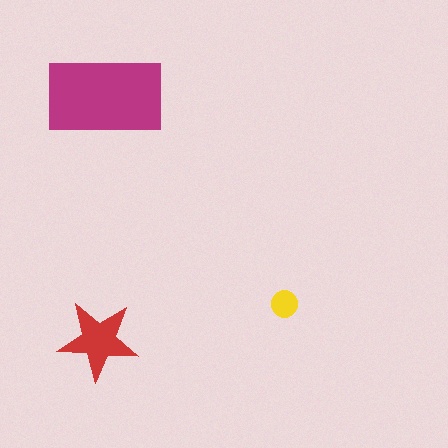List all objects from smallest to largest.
The yellow circle, the red star, the magenta rectangle.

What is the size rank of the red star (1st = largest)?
2nd.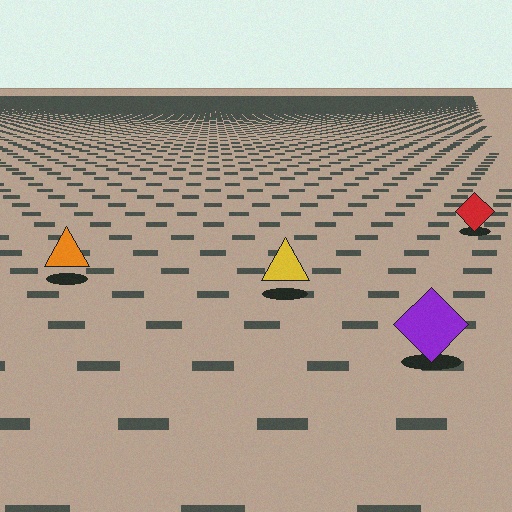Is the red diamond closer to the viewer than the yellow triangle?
No. The yellow triangle is closer — you can tell from the texture gradient: the ground texture is coarser near it.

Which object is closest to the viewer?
The purple diamond is closest. The texture marks near it are larger and more spread out.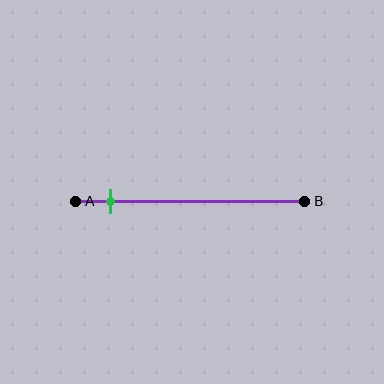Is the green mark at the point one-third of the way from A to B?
No, the mark is at about 15% from A, not at the 33% one-third point.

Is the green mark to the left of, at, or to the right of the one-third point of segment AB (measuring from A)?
The green mark is to the left of the one-third point of segment AB.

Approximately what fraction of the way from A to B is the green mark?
The green mark is approximately 15% of the way from A to B.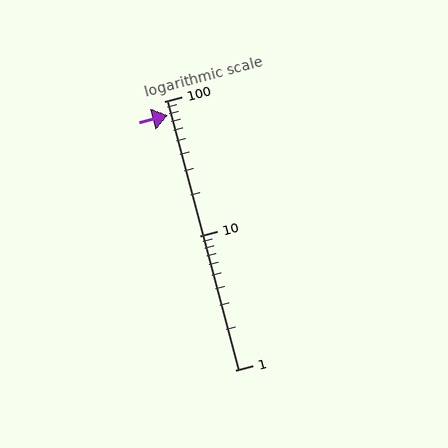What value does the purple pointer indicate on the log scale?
The pointer indicates approximately 79.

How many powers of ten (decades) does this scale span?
The scale spans 2 decades, from 1 to 100.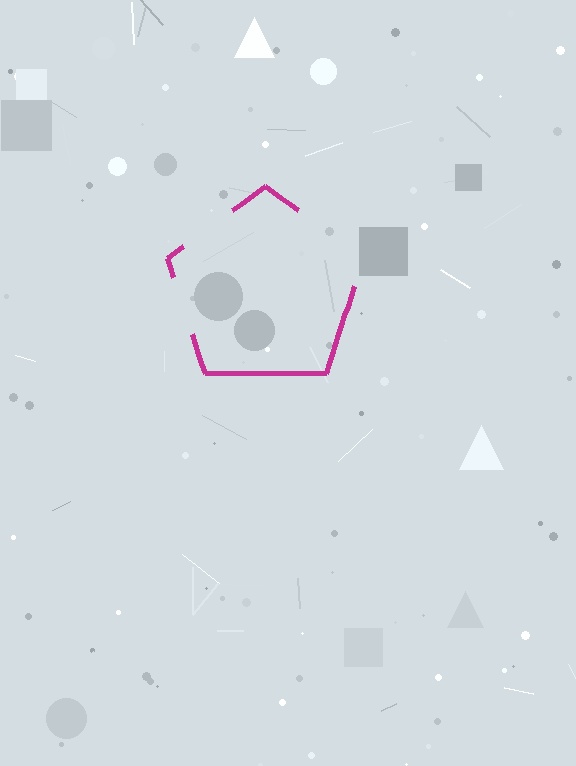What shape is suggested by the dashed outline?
The dashed outline suggests a pentagon.